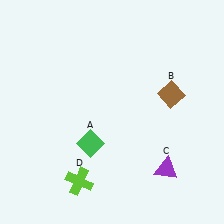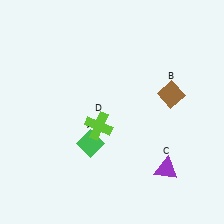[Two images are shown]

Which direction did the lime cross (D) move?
The lime cross (D) moved up.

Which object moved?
The lime cross (D) moved up.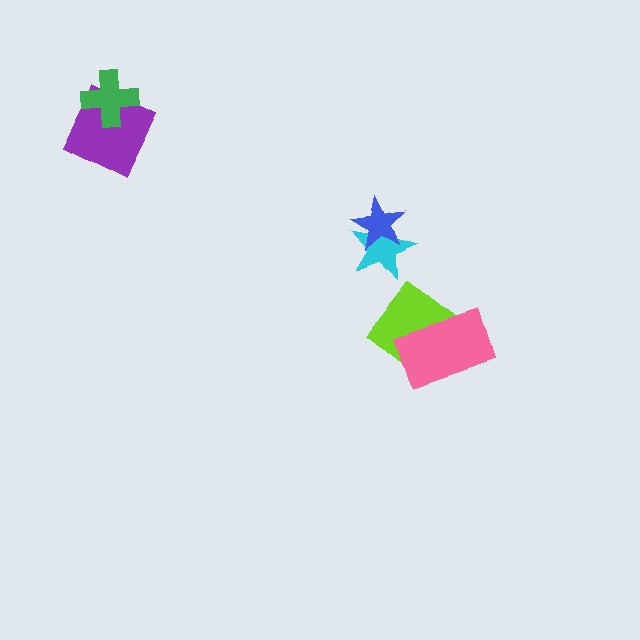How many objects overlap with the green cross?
1 object overlaps with the green cross.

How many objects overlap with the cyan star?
1 object overlaps with the cyan star.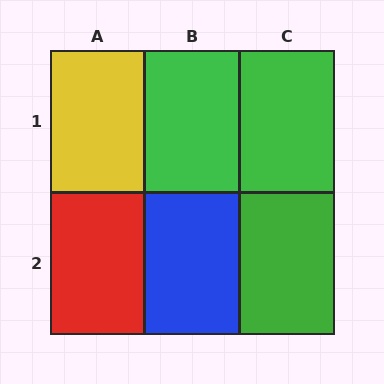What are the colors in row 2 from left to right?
Red, blue, green.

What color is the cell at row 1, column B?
Green.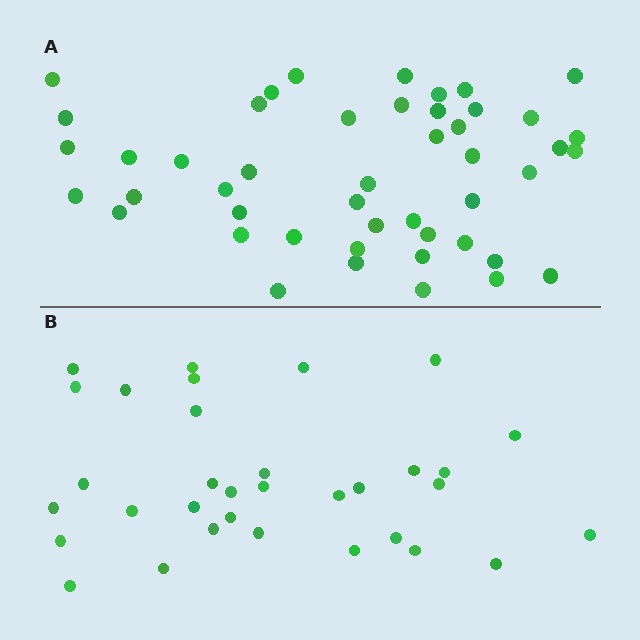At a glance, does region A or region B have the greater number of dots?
Region A (the top region) has more dots.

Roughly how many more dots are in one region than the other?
Region A has approximately 15 more dots than region B.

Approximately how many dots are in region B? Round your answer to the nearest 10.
About 30 dots. (The exact count is 33, which rounds to 30.)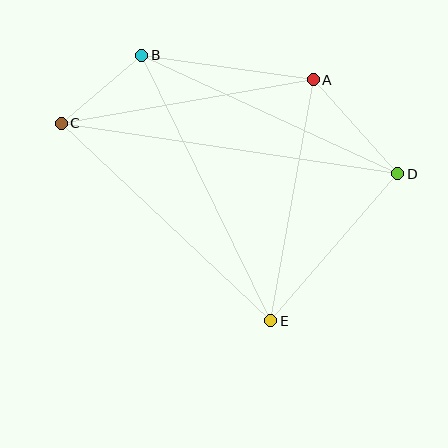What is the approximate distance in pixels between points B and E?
The distance between B and E is approximately 295 pixels.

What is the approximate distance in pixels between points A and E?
The distance between A and E is approximately 245 pixels.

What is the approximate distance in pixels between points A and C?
The distance between A and C is approximately 256 pixels.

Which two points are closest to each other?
Points B and C are closest to each other.